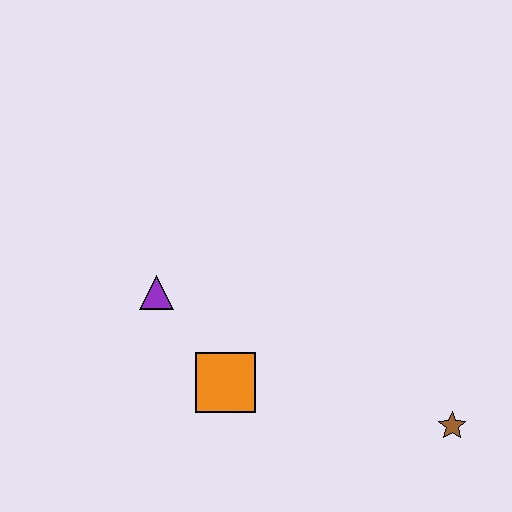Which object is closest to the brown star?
The orange square is closest to the brown star.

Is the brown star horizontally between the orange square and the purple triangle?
No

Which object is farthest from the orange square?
The brown star is farthest from the orange square.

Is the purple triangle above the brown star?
Yes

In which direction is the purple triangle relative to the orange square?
The purple triangle is above the orange square.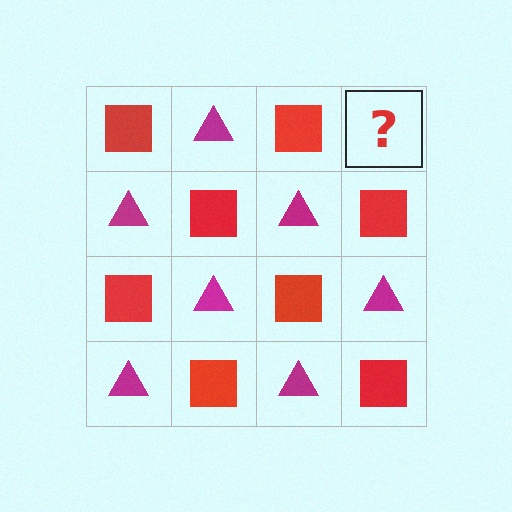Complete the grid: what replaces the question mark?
The question mark should be replaced with a magenta triangle.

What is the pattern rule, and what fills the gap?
The rule is that it alternates red square and magenta triangle in a checkerboard pattern. The gap should be filled with a magenta triangle.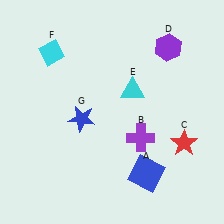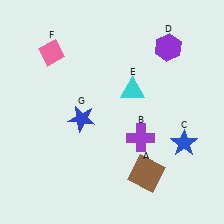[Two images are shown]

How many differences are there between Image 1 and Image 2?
There are 3 differences between the two images.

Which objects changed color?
A changed from blue to brown. C changed from red to blue. F changed from cyan to pink.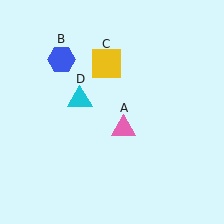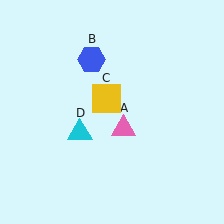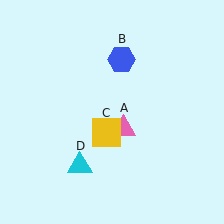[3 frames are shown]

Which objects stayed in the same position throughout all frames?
Pink triangle (object A) remained stationary.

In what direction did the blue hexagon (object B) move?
The blue hexagon (object B) moved right.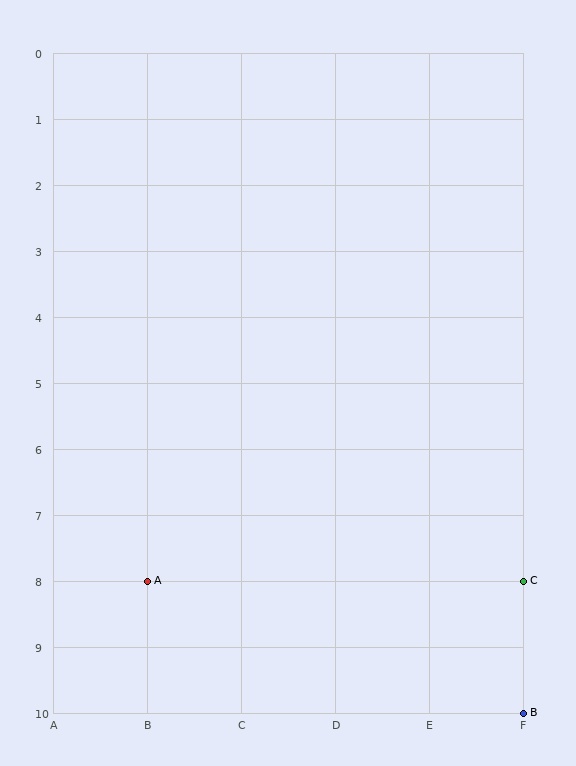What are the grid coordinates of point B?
Point B is at grid coordinates (F, 10).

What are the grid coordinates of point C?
Point C is at grid coordinates (F, 8).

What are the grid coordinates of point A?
Point A is at grid coordinates (B, 8).